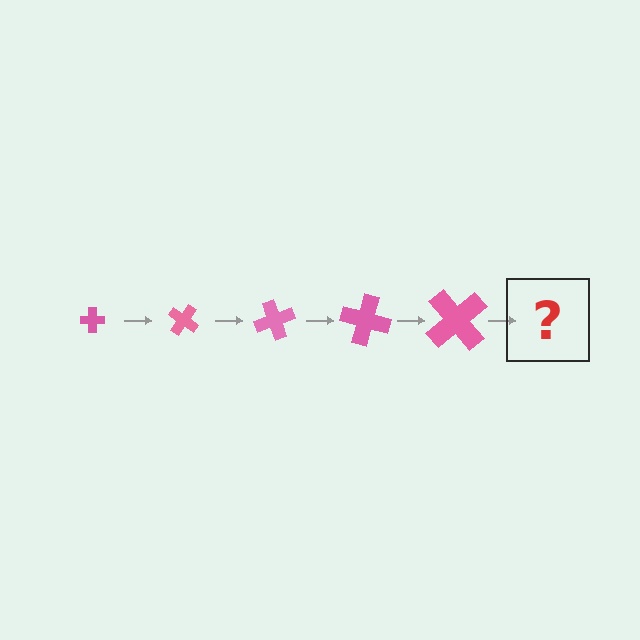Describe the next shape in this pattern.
It should be a cross, larger than the previous one and rotated 175 degrees from the start.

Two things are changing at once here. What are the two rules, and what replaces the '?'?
The two rules are that the cross grows larger each step and it rotates 35 degrees each step. The '?' should be a cross, larger than the previous one and rotated 175 degrees from the start.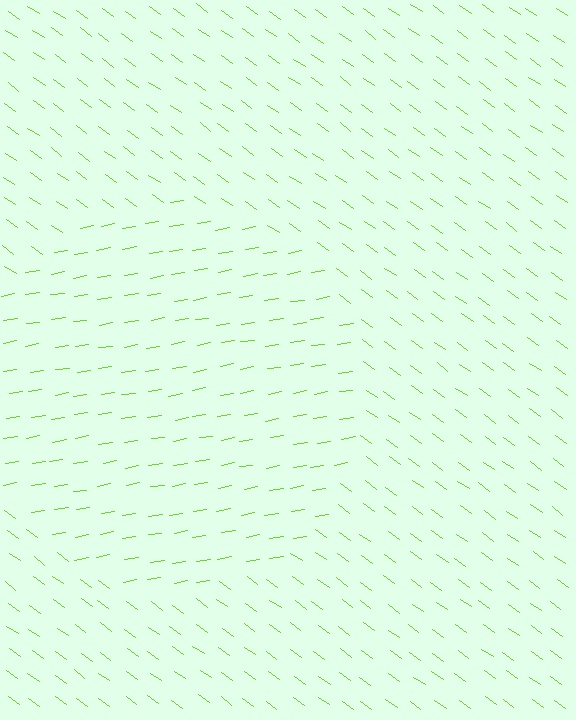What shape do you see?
I see a circle.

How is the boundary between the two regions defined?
The boundary is defined purely by a change in line orientation (approximately 45 degrees difference). All lines are the same color and thickness.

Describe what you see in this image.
The image is filled with small lime line segments. A circle region in the image has lines oriented differently from the surrounding lines, creating a visible texture boundary.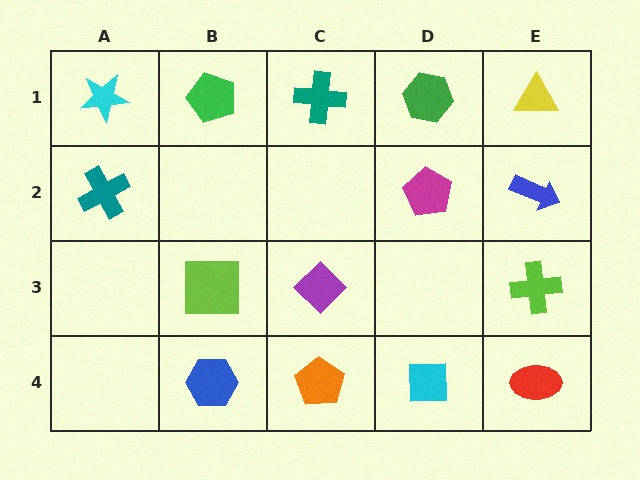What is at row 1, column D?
A green hexagon.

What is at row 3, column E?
A lime cross.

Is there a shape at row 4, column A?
No, that cell is empty.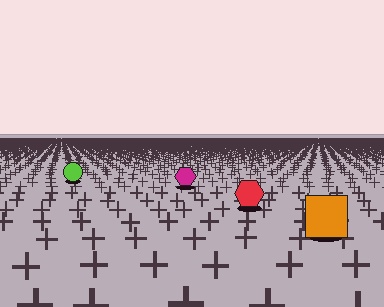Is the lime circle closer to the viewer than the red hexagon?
No. The red hexagon is closer — you can tell from the texture gradient: the ground texture is coarser near it.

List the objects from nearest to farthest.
From nearest to farthest: the orange square, the red hexagon, the magenta hexagon, the lime circle.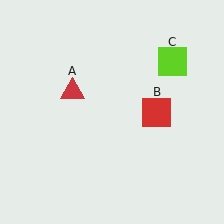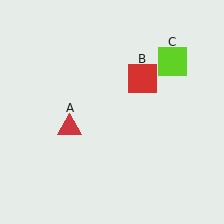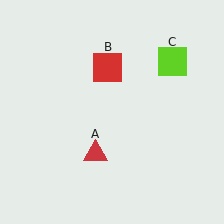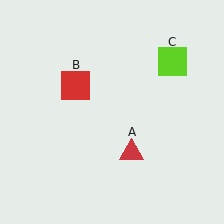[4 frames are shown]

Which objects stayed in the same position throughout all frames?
Lime square (object C) remained stationary.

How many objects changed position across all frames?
2 objects changed position: red triangle (object A), red square (object B).